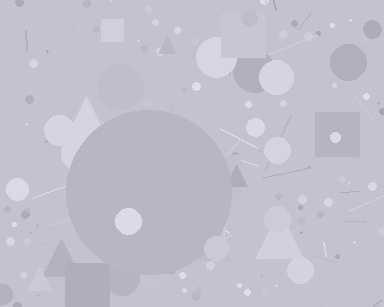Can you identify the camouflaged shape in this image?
The camouflaged shape is a circle.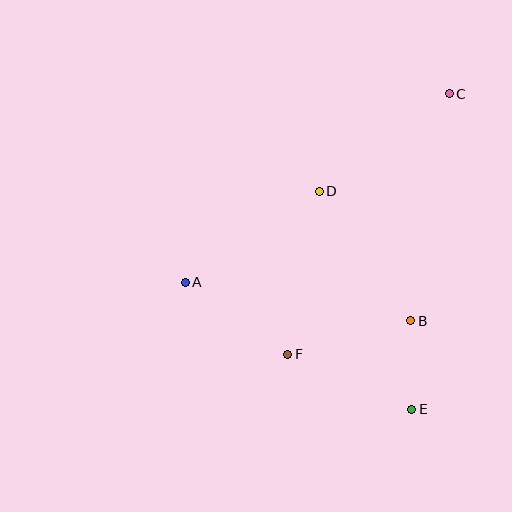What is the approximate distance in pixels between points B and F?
The distance between B and F is approximately 127 pixels.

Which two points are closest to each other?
Points B and E are closest to each other.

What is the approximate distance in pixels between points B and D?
The distance between B and D is approximately 158 pixels.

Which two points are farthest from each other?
Points A and C are farthest from each other.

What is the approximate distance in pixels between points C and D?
The distance between C and D is approximately 162 pixels.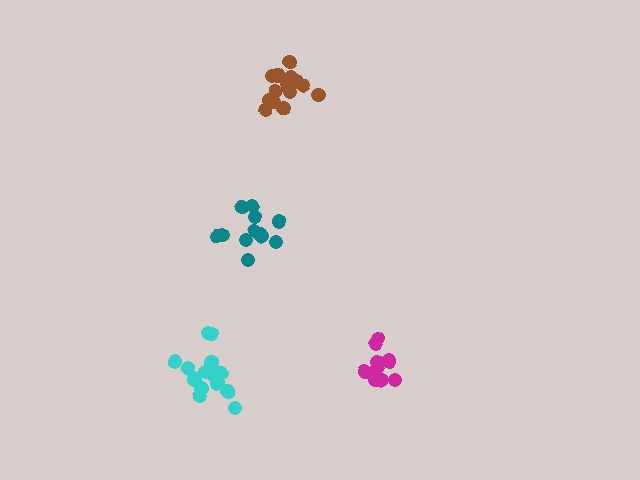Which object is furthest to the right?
The magenta cluster is rightmost.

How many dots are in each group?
Group 1: 15 dots, Group 2: 15 dots, Group 3: 12 dots, Group 4: 11 dots (53 total).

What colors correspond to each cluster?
The clusters are colored: cyan, brown, teal, magenta.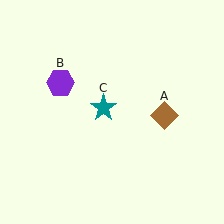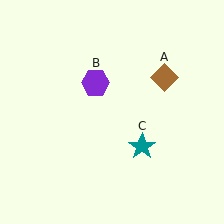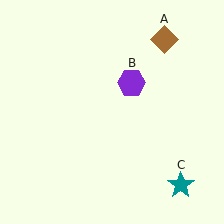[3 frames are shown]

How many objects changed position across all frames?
3 objects changed position: brown diamond (object A), purple hexagon (object B), teal star (object C).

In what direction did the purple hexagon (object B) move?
The purple hexagon (object B) moved right.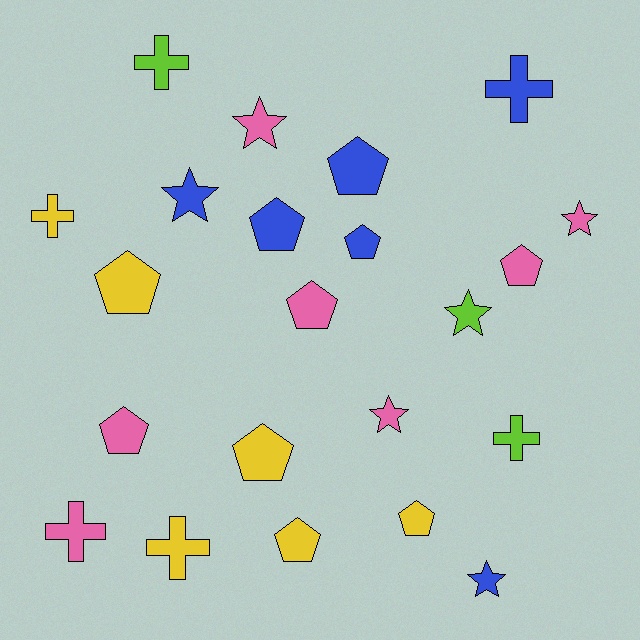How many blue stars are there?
There are 2 blue stars.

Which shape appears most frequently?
Pentagon, with 10 objects.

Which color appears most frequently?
Pink, with 7 objects.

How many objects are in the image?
There are 22 objects.